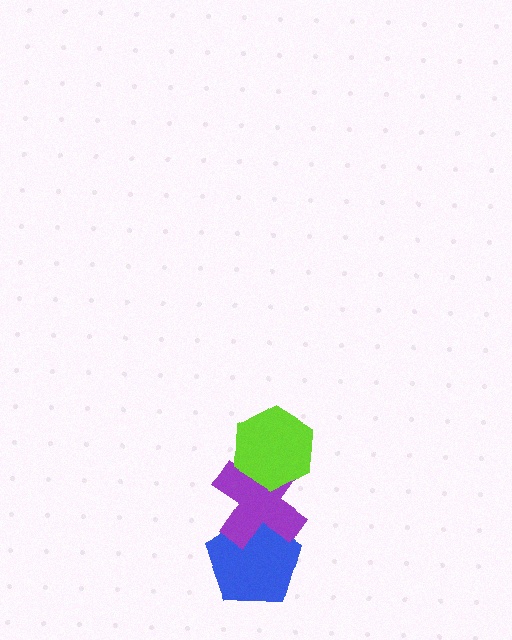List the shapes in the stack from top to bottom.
From top to bottom: the lime hexagon, the purple cross, the blue pentagon.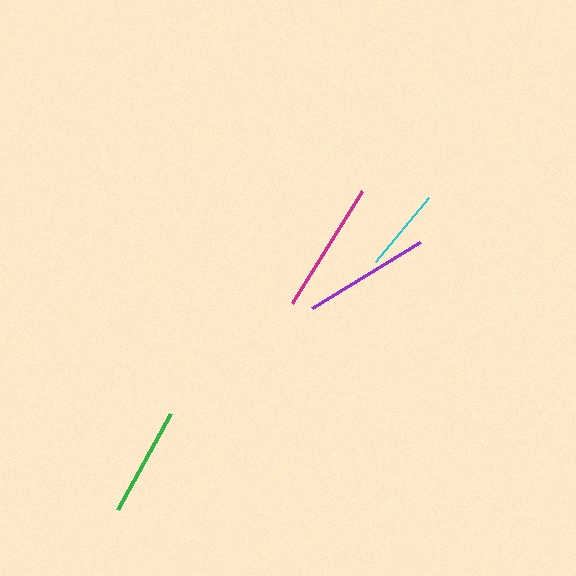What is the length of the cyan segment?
The cyan segment is approximately 83 pixels long.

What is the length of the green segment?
The green segment is approximately 109 pixels long.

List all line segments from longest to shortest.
From longest to shortest: magenta, purple, green, cyan.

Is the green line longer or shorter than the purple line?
The purple line is longer than the green line.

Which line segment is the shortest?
The cyan line is the shortest at approximately 83 pixels.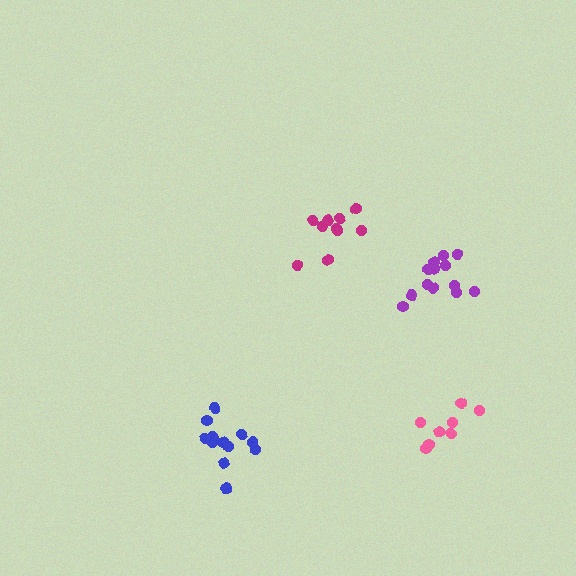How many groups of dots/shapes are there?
There are 4 groups.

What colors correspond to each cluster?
The clusters are colored: blue, magenta, pink, purple.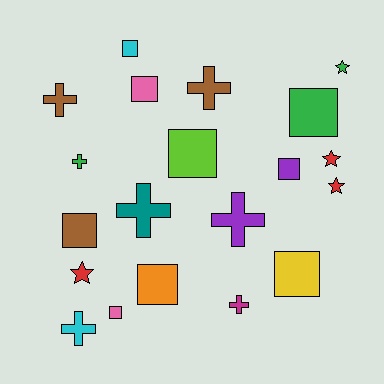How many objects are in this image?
There are 20 objects.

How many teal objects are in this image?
There is 1 teal object.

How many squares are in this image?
There are 9 squares.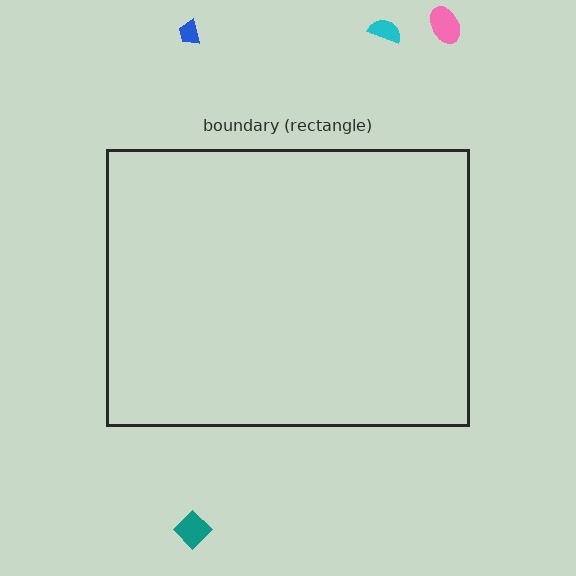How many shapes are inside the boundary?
0 inside, 4 outside.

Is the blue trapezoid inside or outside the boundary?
Outside.